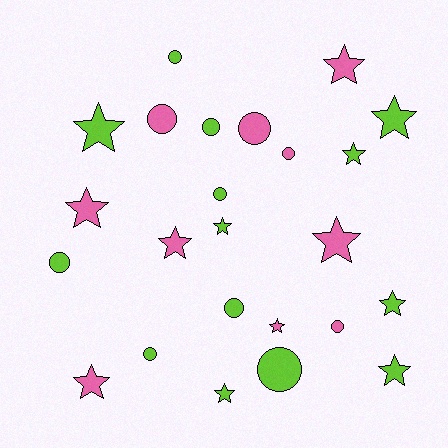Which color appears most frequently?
Lime, with 14 objects.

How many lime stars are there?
There are 7 lime stars.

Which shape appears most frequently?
Star, with 13 objects.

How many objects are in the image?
There are 24 objects.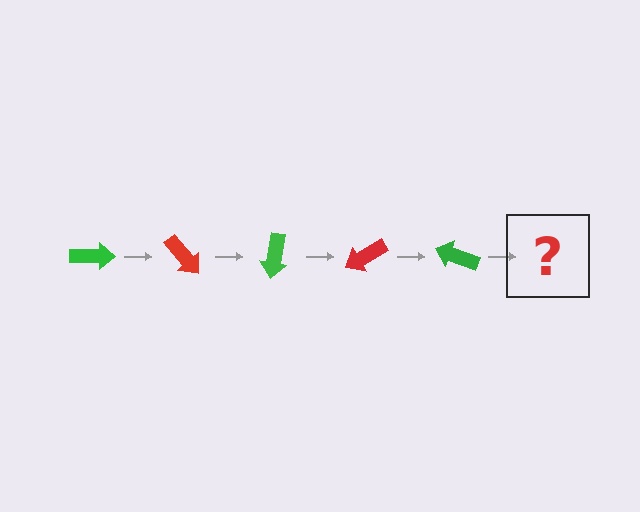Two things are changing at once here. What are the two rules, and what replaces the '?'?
The two rules are that it rotates 50 degrees each step and the color cycles through green and red. The '?' should be a red arrow, rotated 250 degrees from the start.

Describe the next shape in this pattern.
It should be a red arrow, rotated 250 degrees from the start.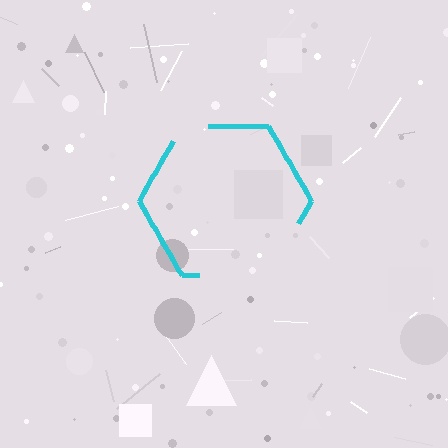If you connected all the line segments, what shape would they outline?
They would outline a hexagon.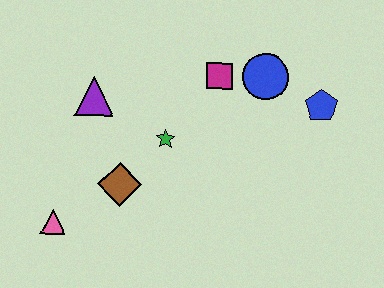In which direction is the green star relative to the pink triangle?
The green star is to the right of the pink triangle.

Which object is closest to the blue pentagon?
The blue circle is closest to the blue pentagon.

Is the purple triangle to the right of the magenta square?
No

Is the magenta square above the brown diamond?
Yes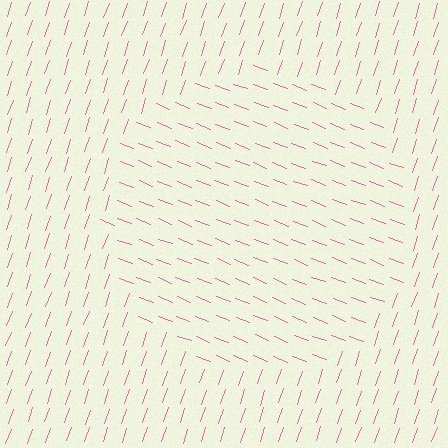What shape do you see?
I see a circle.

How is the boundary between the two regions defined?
The boundary is defined purely by a change in line orientation (approximately 87 degrees difference). All lines are the same color and thickness.